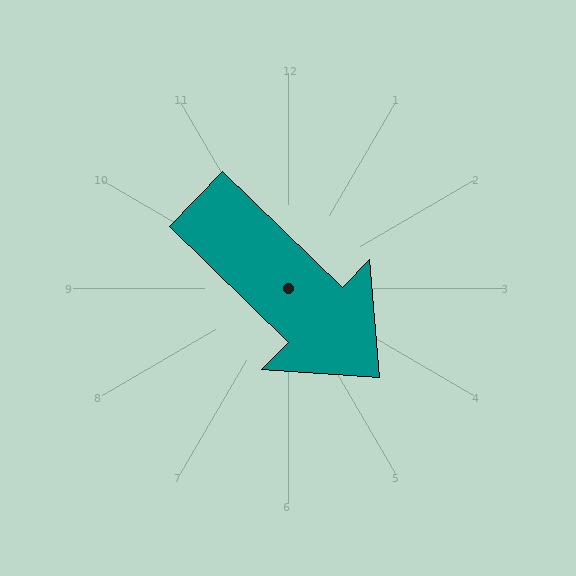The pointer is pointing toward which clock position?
Roughly 4 o'clock.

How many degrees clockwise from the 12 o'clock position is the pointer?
Approximately 134 degrees.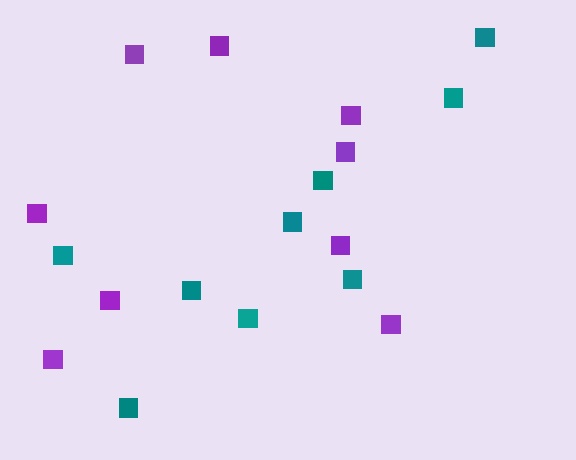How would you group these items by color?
There are 2 groups: one group of purple squares (9) and one group of teal squares (9).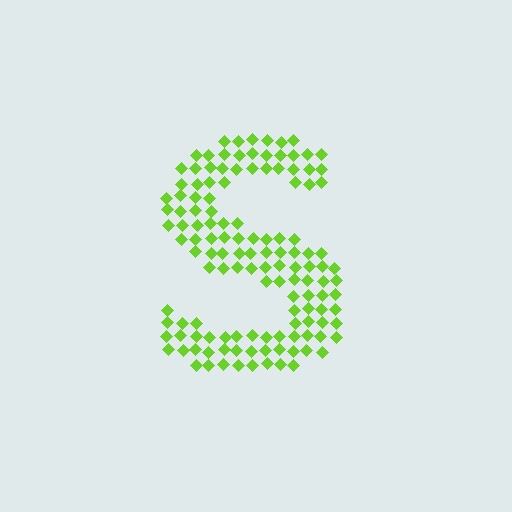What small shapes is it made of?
It is made of small diamonds.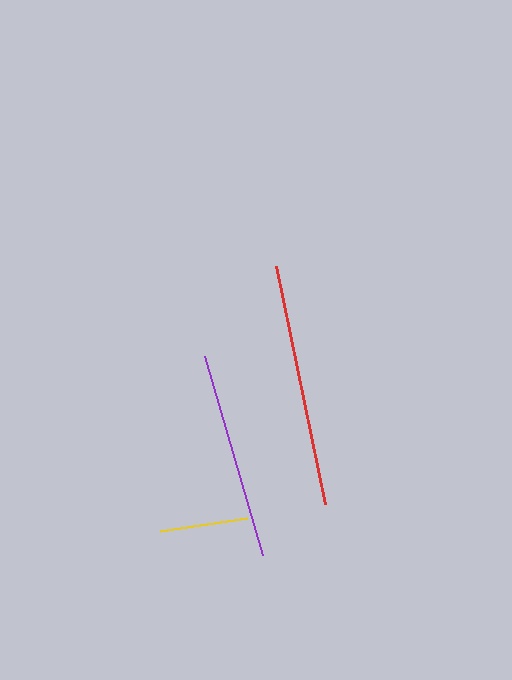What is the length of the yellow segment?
The yellow segment is approximately 88 pixels long.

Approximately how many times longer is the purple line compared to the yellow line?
The purple line is approximately 2.4 times the length of the yellow line.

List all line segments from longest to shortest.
From longest to shortest: red, purple, yellow.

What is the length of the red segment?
The red segment is approximately 243 pixels long.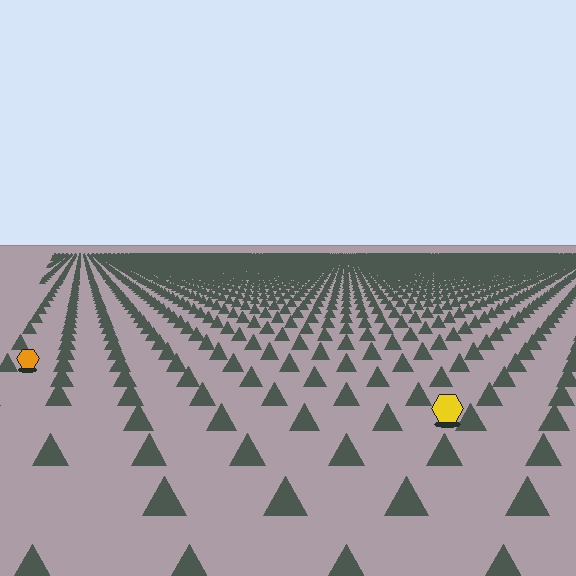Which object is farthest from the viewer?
The orange hexagon is farthest from the viewer. It appears smaller and the ground texture around it is denser.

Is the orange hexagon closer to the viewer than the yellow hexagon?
No. The yellow hexagon is closer — you can tell from the texture gradient: the ground texture is coarser near it.